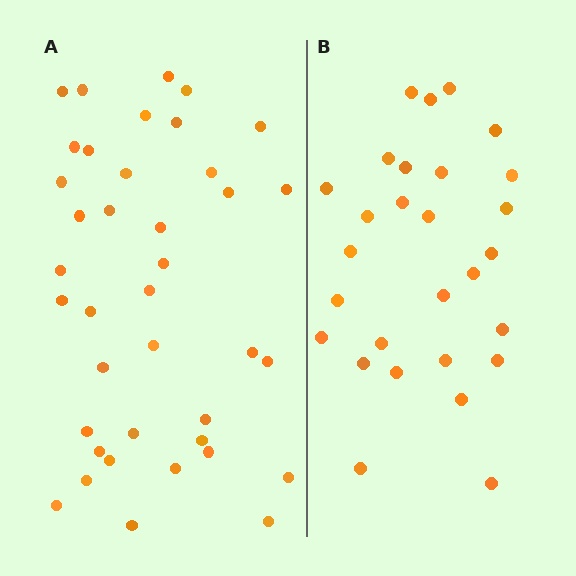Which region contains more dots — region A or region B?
Region A (the left region) has more dots.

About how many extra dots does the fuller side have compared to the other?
Region A has roughly 12 or so more dots than region B.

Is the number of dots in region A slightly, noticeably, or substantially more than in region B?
Region A has noticeably more, but not dramatically so. The ratio is roughly 1.4 to 1.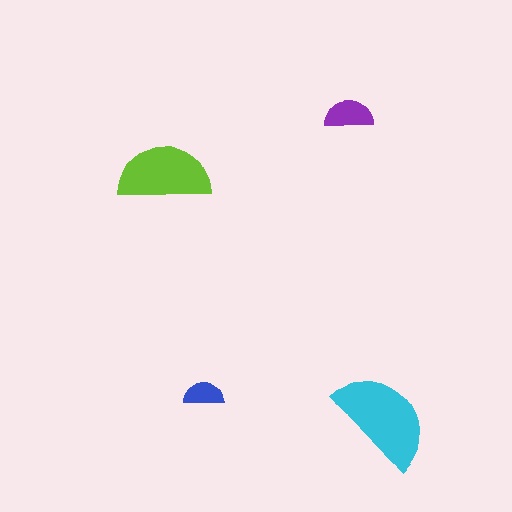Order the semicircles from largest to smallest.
the cyan one, the lime one, the purple one, the blue one.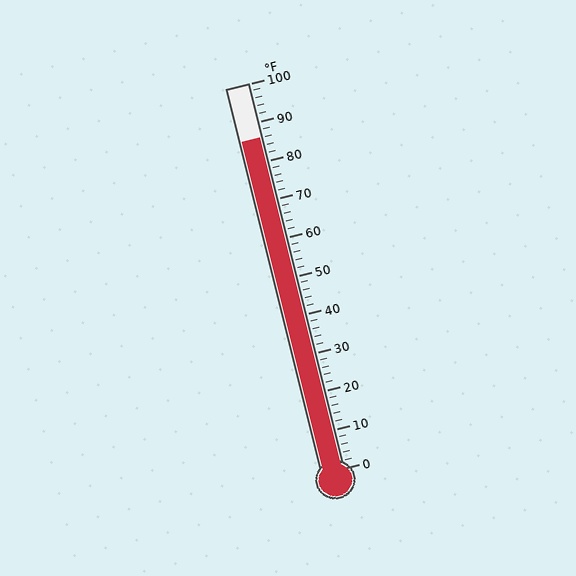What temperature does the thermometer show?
The thermometer shows approximately 86°F.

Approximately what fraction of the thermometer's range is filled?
The thermometer is filled to approximately 85% of its range.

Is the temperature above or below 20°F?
The temperature is above 20°F.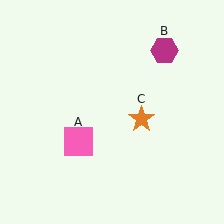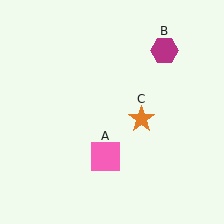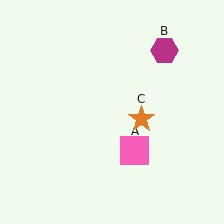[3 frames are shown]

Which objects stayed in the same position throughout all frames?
Magenta hexagon (object B) and orange star (object C) remained stationary.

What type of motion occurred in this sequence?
The pink square (object A) rotated counterclockwise around the center of the scene.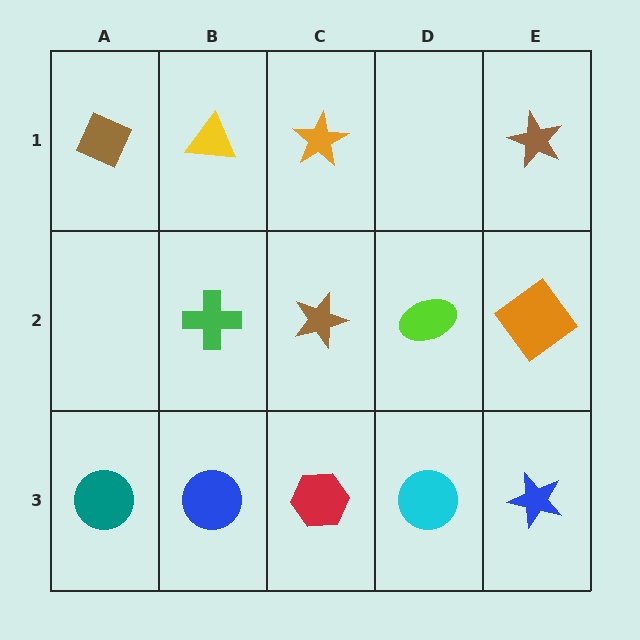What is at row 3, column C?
A red hexagon.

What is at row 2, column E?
An orange diamond.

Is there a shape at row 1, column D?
No, that cell is empty.